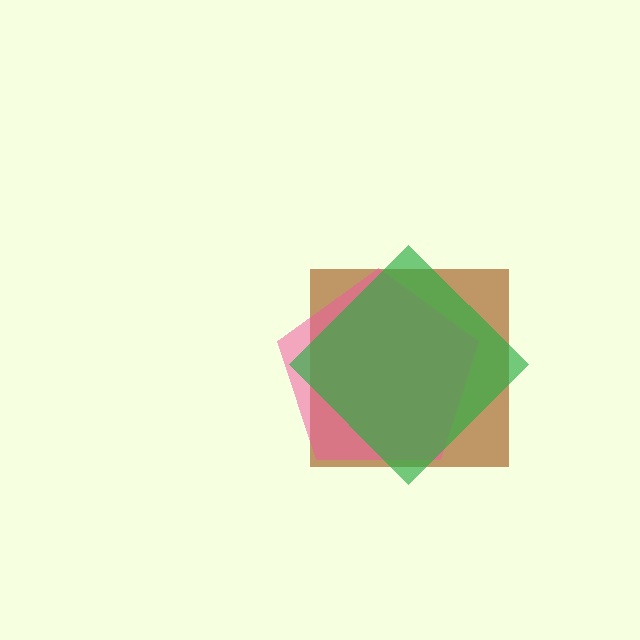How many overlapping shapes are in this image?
There are 3 overlapping shapes in the image.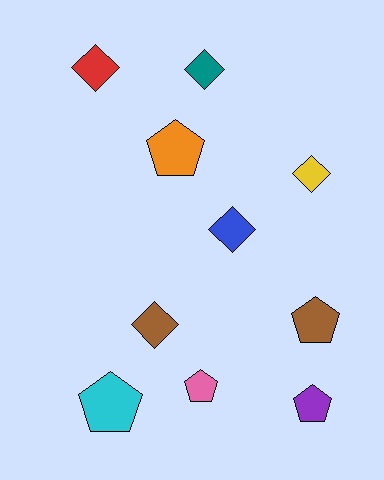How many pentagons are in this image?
There are 5 pentagons.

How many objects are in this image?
There are 10 objects.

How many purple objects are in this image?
There is 1 purple object.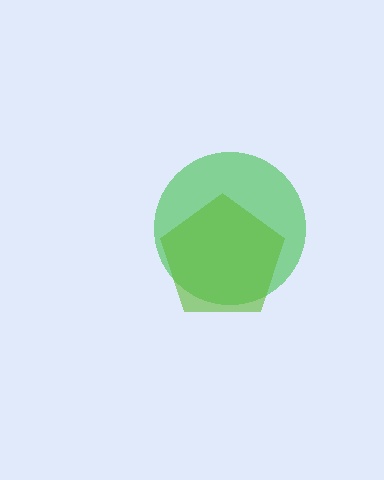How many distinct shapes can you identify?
There are 2 distinct shapes: a green circle, a lime pentagon.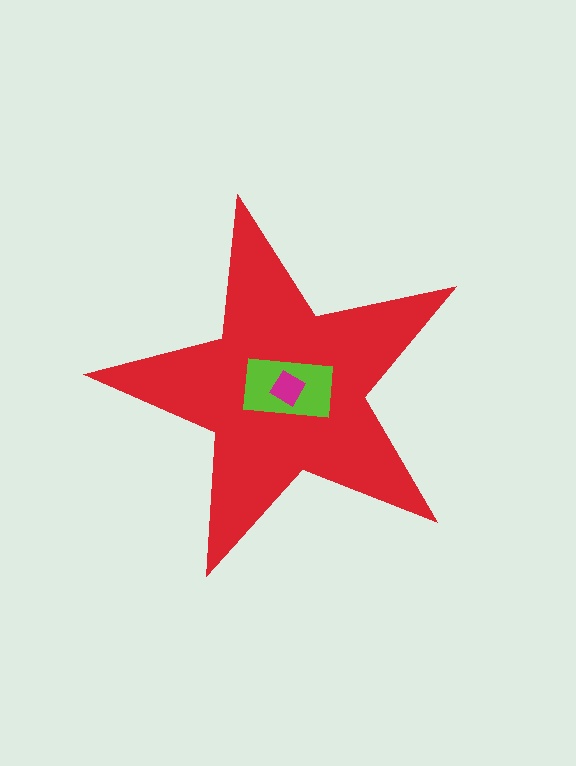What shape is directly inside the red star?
The lime rectangle.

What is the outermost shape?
The red star.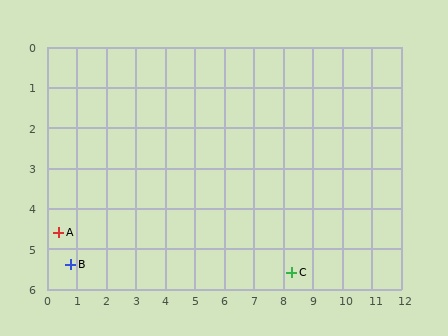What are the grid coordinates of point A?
Point A is at approximately (0.4, 4.6).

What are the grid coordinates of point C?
Point C is at approximately (8.3, 5.6).